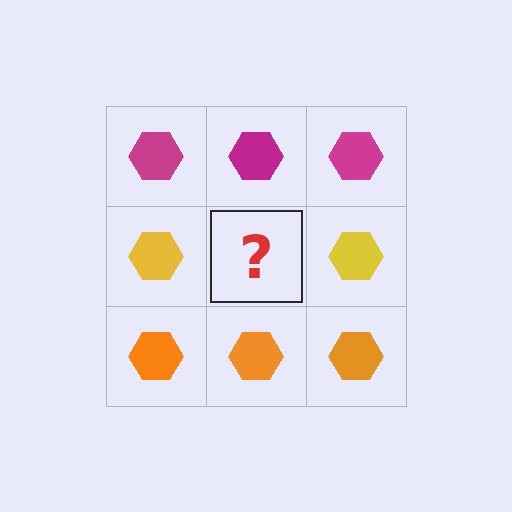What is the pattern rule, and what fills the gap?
The rule is that each row has a consistent color. The gap should be filled with a yellow hexagon.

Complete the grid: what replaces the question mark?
The question mark should be replaced with a yellow hexagon.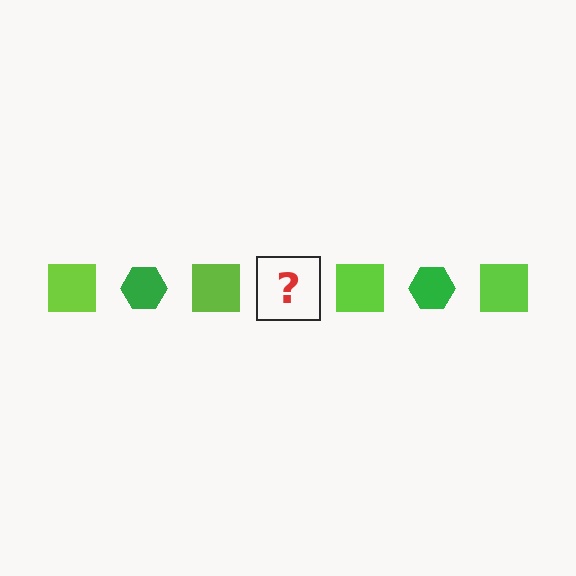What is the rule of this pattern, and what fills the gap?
The rule is that the pattern alternates between lime square and green hexagon. The gap should be filled with a green hexagon.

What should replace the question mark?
The question mark should be replaced with a green hexagon.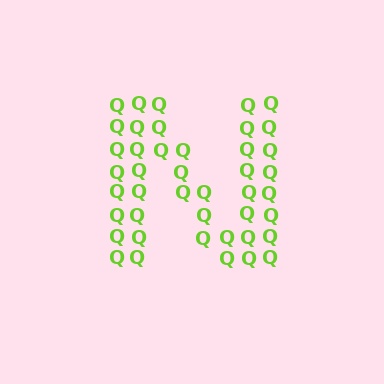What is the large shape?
The large shape is the letter N.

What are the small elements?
The small elements are letter Q's.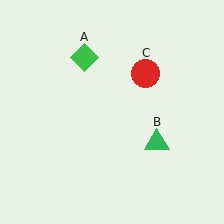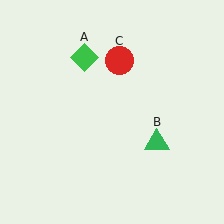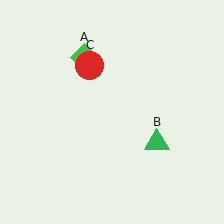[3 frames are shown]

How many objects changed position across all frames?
1 object changed position: red circle (object C).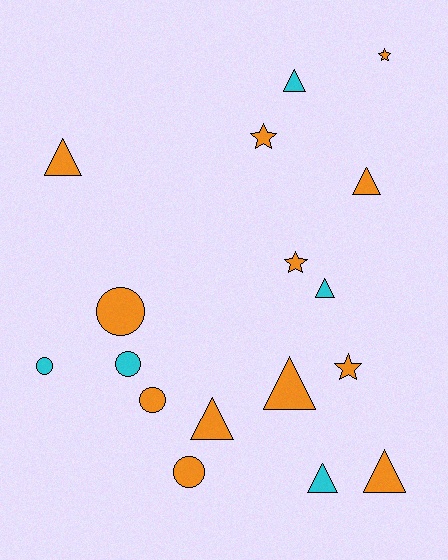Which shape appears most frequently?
Triangle, with 8 objects.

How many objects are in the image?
There are 17 objects.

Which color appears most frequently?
Orange, with 12 objects.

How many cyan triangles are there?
There are 3 cyan triangles.